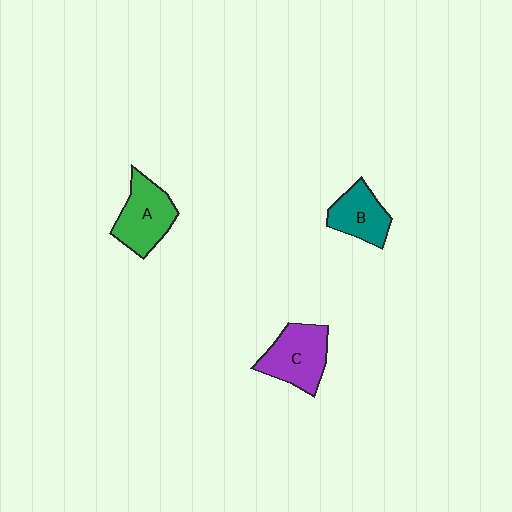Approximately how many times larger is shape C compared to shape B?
Approximately 1.3 times.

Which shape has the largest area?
Shape C (purple).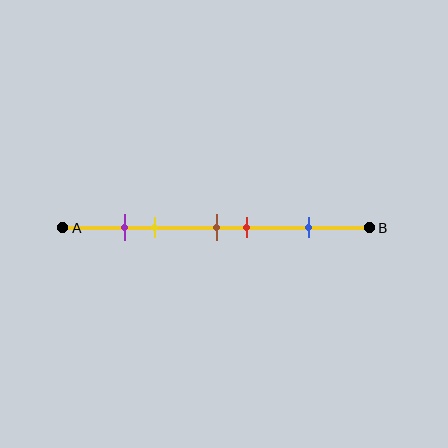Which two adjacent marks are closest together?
The purple and yellow marks are the closest adjacent pair.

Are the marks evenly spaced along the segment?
No, the marks are not evenly spaced.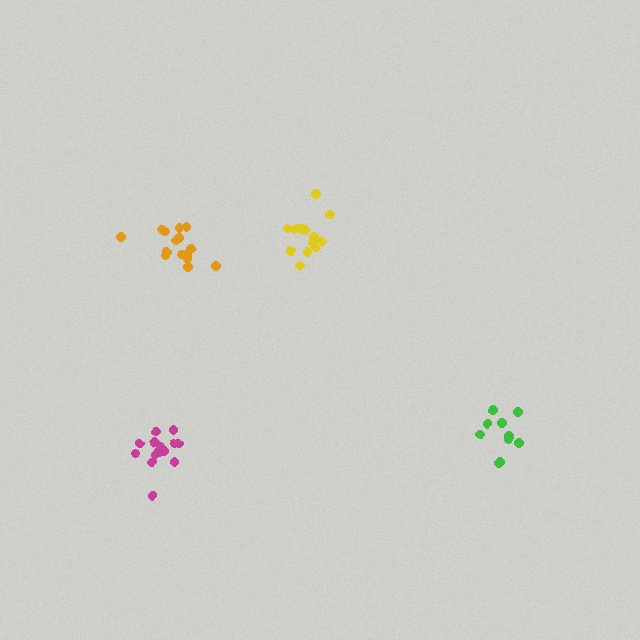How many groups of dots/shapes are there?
There are 4 groups.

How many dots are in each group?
Group 1: 10 dots, Group 2: 15 dots, Group 3: 16 dots, Group 4: 15 dots (56 total).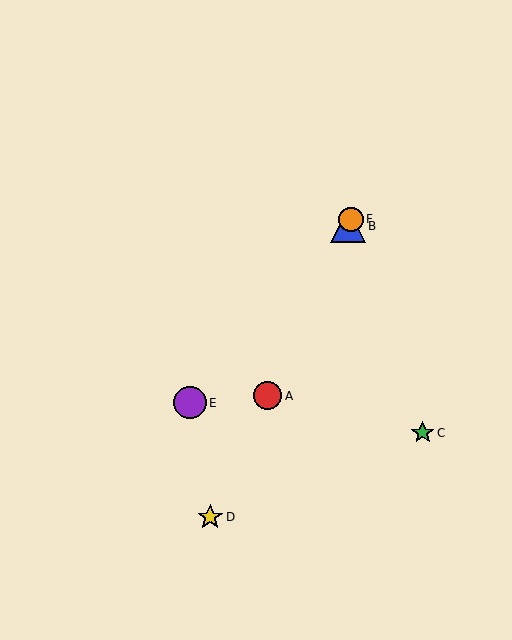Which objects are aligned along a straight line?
Objects A, B, D, F are aligned along a straight line.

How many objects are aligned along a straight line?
4 objects (A, B, D, F) are aligned along a straight line.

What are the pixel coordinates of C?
Object C is at (423, 433).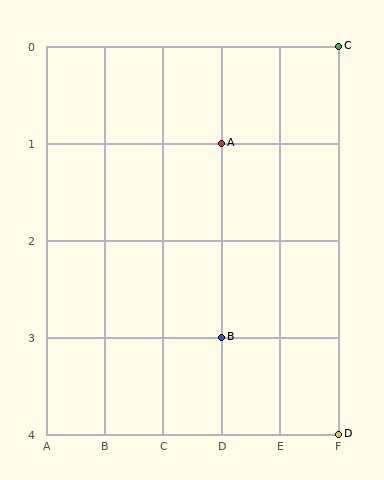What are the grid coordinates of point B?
Point B is at grid coordinates (D, 3).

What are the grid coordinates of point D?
Point D is at grid coordinates (F, 4).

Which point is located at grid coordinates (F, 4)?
Point D is at (F, 4).